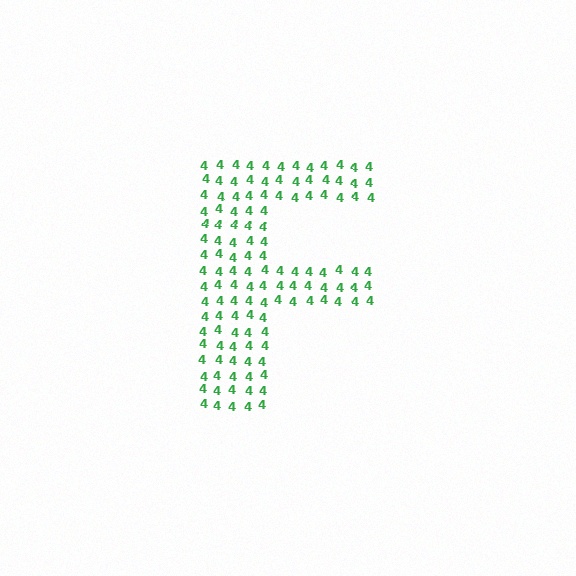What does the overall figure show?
The overall figure shows the letter F.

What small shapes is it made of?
It is made of small digit 4's.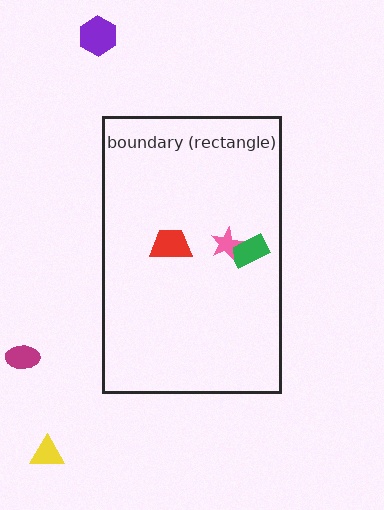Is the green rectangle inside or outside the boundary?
Inside.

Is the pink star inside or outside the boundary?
Inside.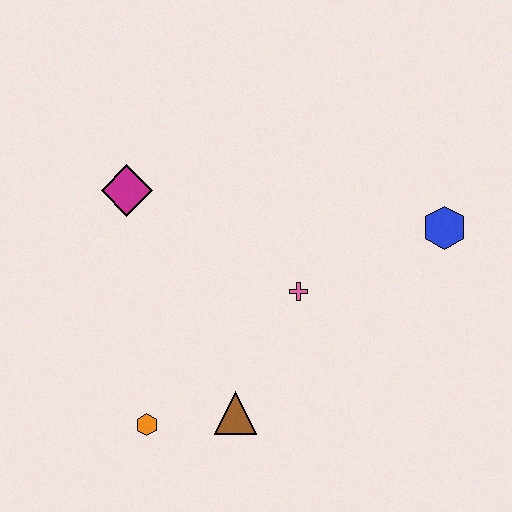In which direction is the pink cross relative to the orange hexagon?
The pink cross is to the right of the orange hexagon.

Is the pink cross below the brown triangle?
No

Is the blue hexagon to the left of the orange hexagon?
No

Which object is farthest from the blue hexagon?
The orange hexagon is farthest from the blue hexagon.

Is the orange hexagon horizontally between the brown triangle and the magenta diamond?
Yes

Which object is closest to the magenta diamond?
The pink cross is closest to the magenta diamond.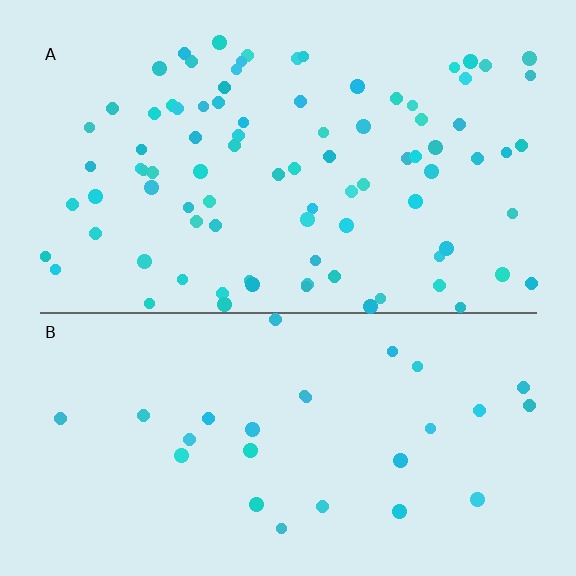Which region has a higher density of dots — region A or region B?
A (the top).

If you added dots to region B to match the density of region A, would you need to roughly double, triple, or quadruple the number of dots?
Approximately triple.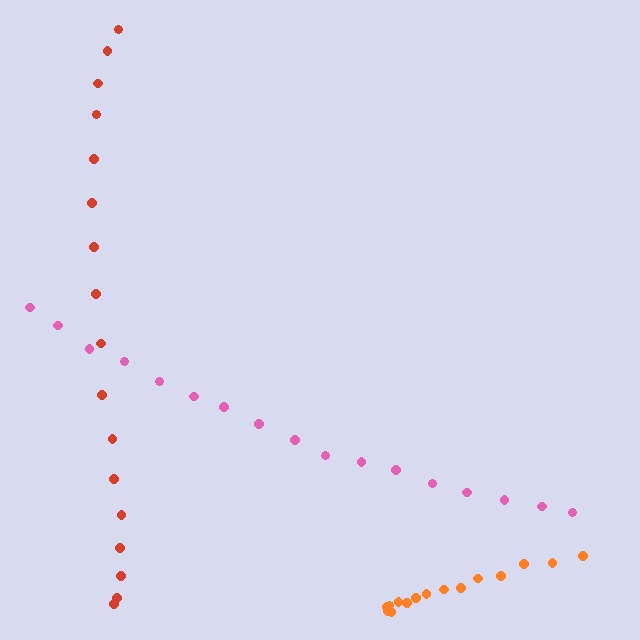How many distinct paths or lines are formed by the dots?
There are 3 distinct paths.